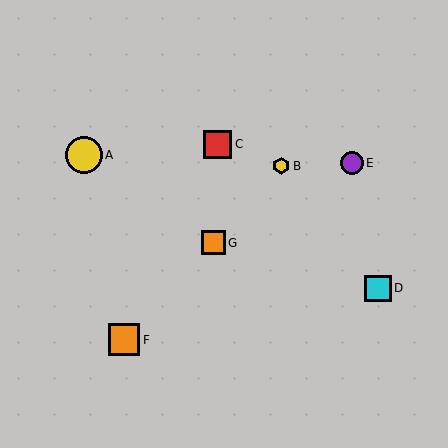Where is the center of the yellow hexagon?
The center of the yellow hexagon is at (281, 166).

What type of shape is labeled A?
Shape A is a yellow circle.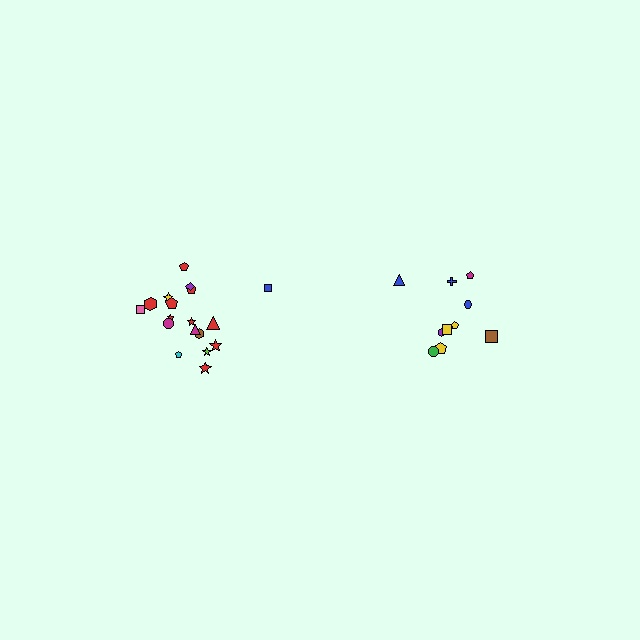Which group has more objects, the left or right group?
The left group.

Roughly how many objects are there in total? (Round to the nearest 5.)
Roughly 30 objects in total.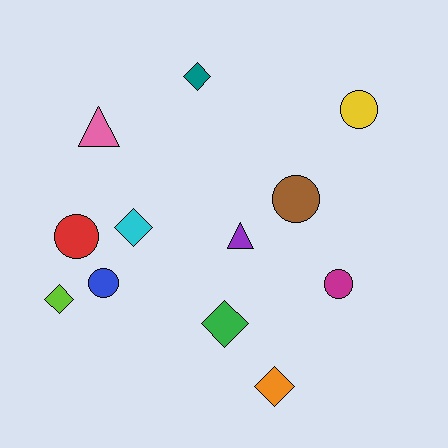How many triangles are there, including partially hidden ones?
There are 2 triangles.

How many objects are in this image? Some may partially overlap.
There are 12 objects.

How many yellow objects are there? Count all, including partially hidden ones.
There is 1 yellow object.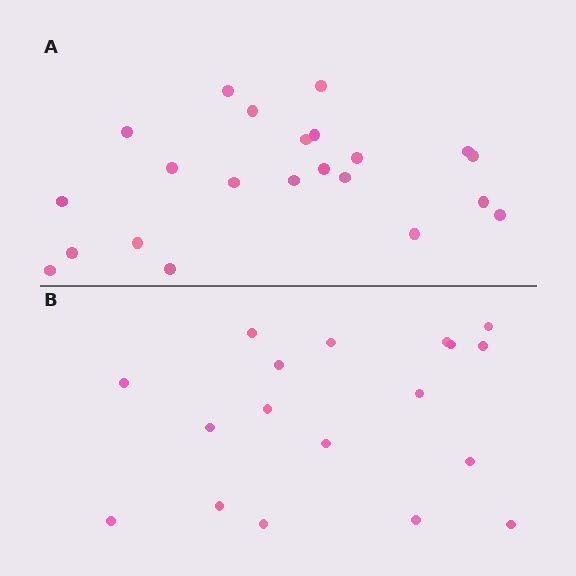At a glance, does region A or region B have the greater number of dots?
Region A (the top region) has more dots.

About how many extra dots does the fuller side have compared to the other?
Region A has about 4 more dots than region B.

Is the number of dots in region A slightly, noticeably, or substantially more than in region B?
Region A has only slightly more — the two regions are fairly close. The ratio is roughly 1.2 to 1.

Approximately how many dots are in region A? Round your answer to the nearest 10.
About 20 dots. (The exact count is 22, which rounds to 20.)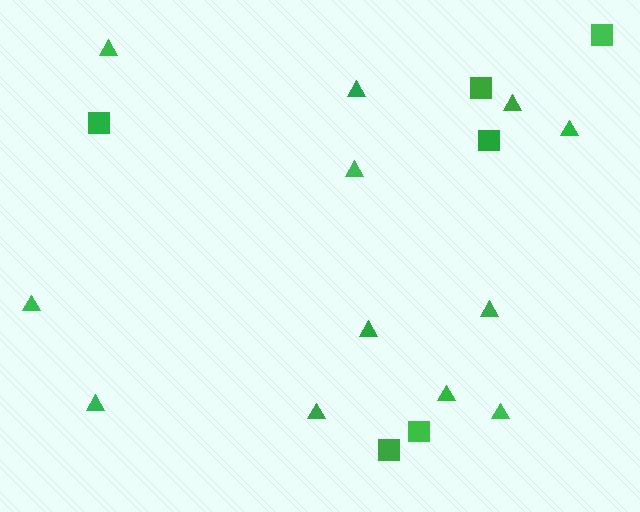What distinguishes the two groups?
There are 2 groups: one group of triangles (12) and one group of squares (6).